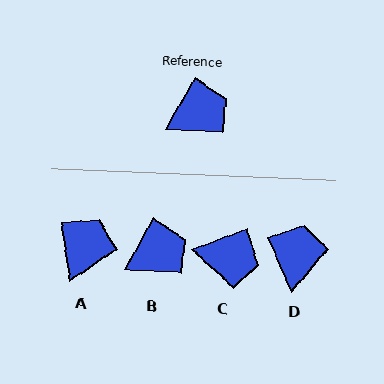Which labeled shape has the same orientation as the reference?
B.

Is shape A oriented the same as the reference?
No, it is off by about 38 degrees.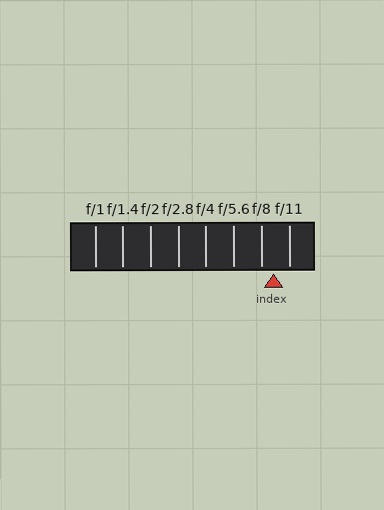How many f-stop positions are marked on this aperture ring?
There are 8 f-stop positions marked.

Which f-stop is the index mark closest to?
The index mark is closest to f/8.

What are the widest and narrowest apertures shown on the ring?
The widest aperture shown is f/1 and the narrowest is f/11.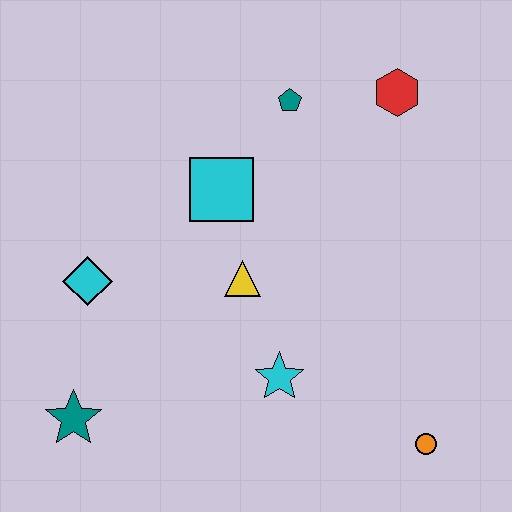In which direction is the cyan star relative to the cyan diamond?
The cyan star is to the right of the cyan diamond.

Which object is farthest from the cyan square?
The orange circle is farthest from the cyan square.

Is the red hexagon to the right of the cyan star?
Yes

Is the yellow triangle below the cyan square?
Yes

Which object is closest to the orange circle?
The cyan star is closest to the orange circle.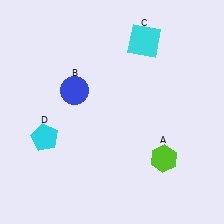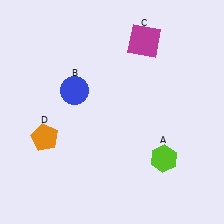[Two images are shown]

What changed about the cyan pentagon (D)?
In Image 1, D is cyan. In Image 2, it changed to orange.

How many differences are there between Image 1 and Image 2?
There are 2 differences between the two images.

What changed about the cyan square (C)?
In Image 1, C is cyan. In Image 2, it changed to magenta.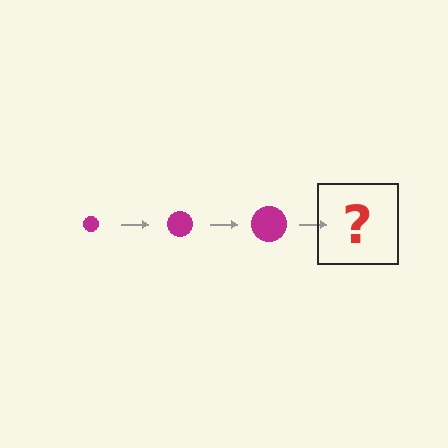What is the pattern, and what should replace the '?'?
The pattern is that the circle gets progressively larger each step. The '?' should be a magenta circle, larger than the previous one.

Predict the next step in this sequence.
The next step is a magenta circle, larger than the previous one.